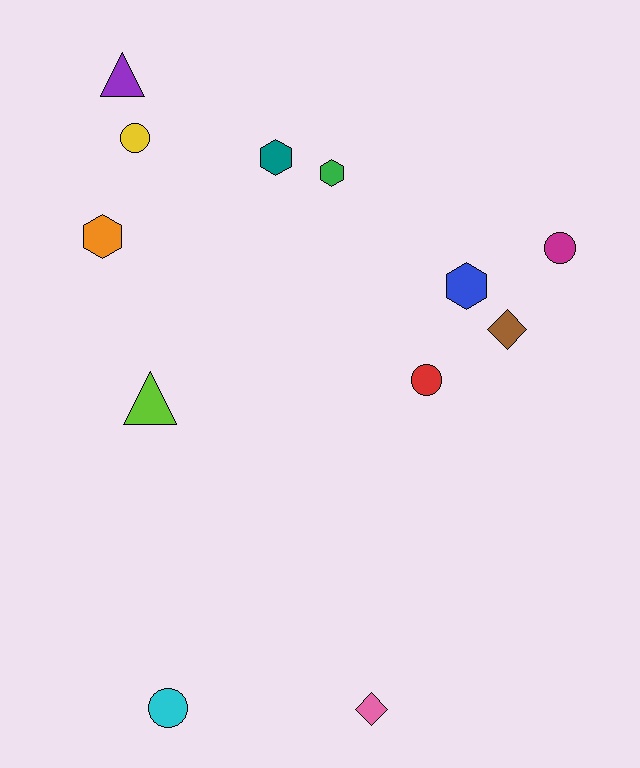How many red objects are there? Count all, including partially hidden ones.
There is 1 red object.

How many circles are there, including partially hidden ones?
There are 4 circles.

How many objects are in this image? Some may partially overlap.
There are 12 objects.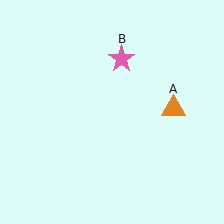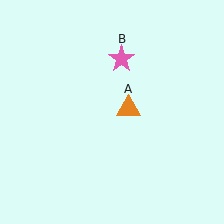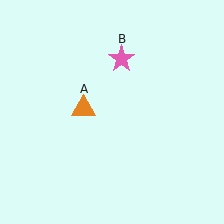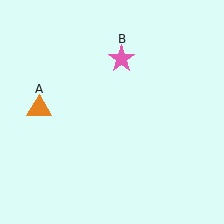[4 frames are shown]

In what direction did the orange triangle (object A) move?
The orange triangle (object A) moved left.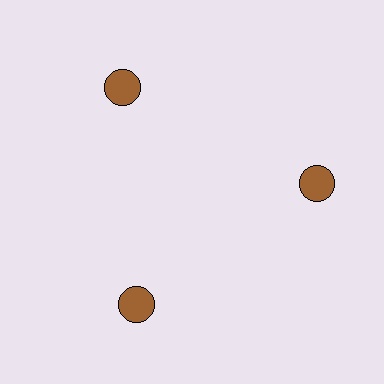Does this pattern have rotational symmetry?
Yes, this pattern has 3-fold rotational symmetry. It looks the same after rotating 120 degrees around the center.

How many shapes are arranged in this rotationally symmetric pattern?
There are 3 shapes, arranged in 3 groups of 1.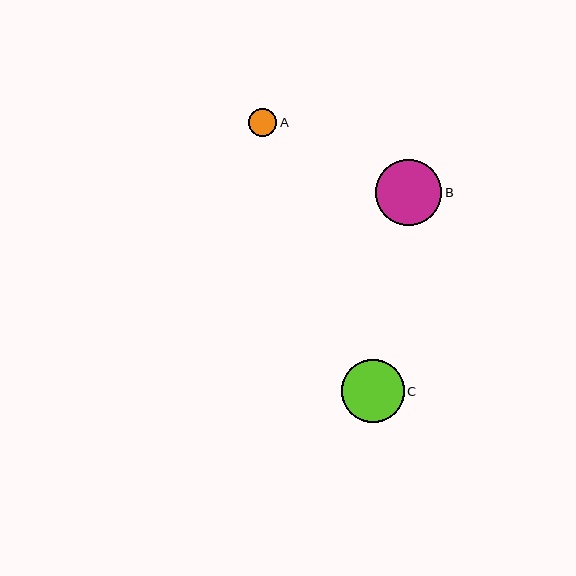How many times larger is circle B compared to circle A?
Circle B is approximately 2.4 times the size of circle A.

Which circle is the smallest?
Circle A is the smallest with a size of approximately 28 pixels.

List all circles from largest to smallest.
From largest to smallest: B, C, A.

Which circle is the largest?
Circle B is the largest with a size of approximately 66 pixels.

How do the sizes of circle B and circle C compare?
Circle B and circle C are approximately the same size.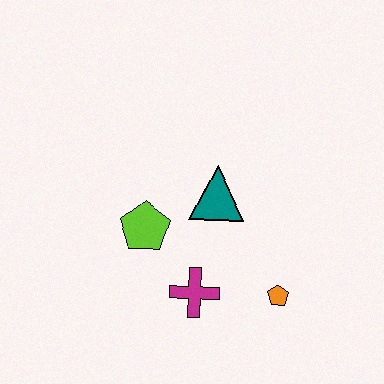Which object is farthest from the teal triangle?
The orange pentagon is farthest from the teal triangle.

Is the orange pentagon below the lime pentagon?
Yes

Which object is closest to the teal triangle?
The lime pentagon is closest to the teal triangle.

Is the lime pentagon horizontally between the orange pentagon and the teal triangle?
No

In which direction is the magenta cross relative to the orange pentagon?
The magenta cross is to the left of the orange pentagon.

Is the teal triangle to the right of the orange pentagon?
No